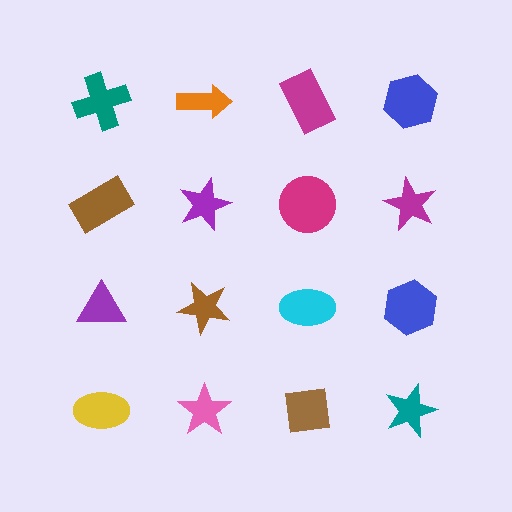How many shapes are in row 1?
4 shapes.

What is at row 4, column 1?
A yellow ellipse.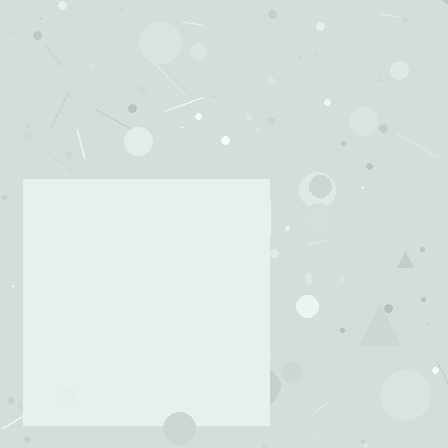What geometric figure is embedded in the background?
A square is embedded in the background.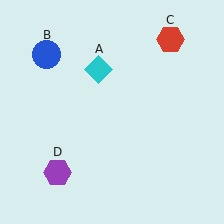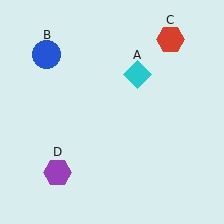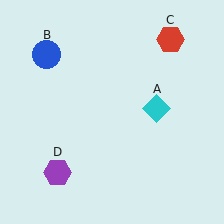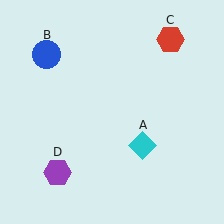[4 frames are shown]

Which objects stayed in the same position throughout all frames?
Blue circle (object B) and red hexagon (object C) and purple hexagon (object D) remained stationary.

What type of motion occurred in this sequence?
The cyan diamond (object A) rotated clockwise around the center of the scene.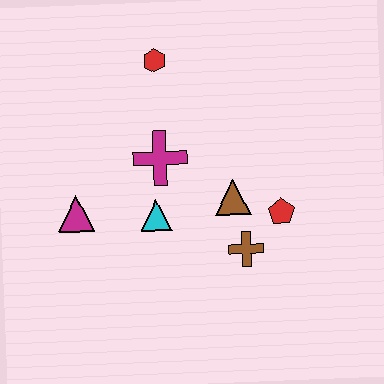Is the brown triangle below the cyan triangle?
No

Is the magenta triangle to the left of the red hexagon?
Yes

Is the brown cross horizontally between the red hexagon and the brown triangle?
No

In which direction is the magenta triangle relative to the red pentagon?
The magenta triangle is to the left of the red pentagon.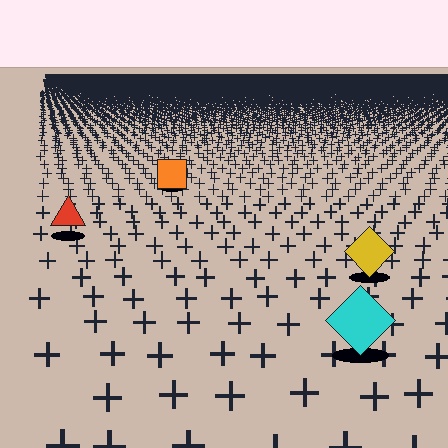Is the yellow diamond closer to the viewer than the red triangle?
Yes. The yellow diamond is closer — you can tell from the texture gradient: the ground texture is coarser near it.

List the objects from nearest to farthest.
From nearest to farthest: the cyan diamond, the yellow diamond, the red triangle, the orange square.